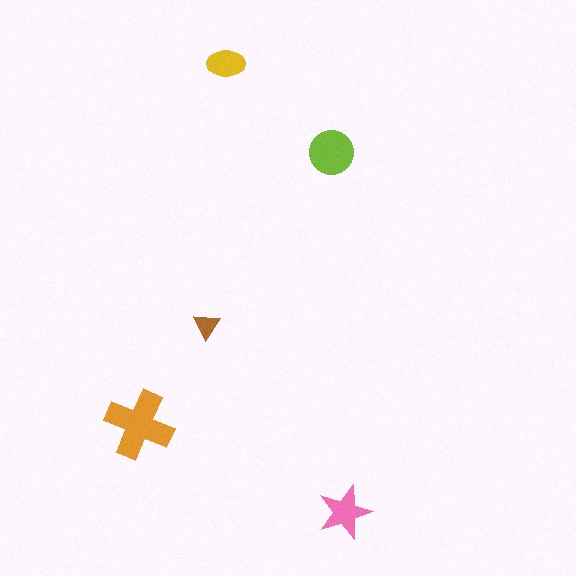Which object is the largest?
The orange cross.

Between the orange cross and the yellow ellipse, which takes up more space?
The orange cross.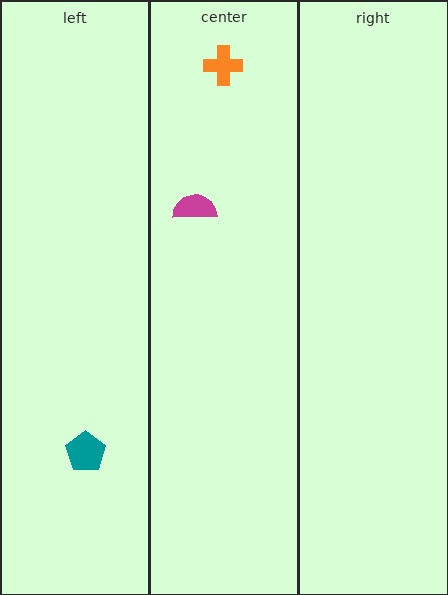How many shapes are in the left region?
1.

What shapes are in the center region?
The orange cross, the magenta semicircle.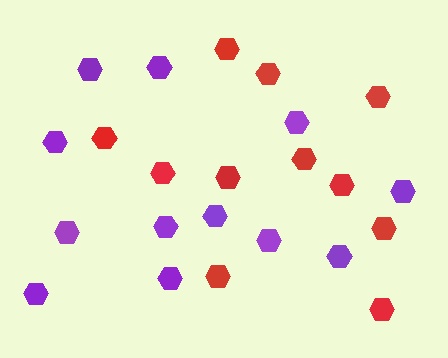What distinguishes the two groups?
There are 2 groups: one group of red hexagons (11) and one group of purple hexagons (12).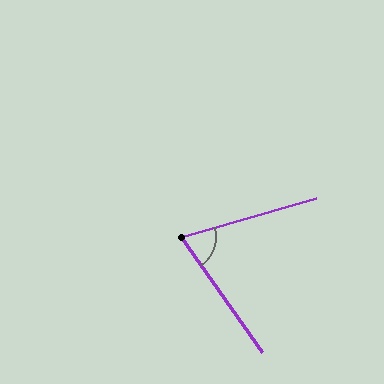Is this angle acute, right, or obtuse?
It is acute.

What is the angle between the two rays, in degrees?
Approximately 70 degrees.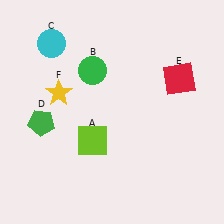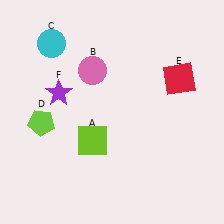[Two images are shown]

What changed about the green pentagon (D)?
In Image 1, D is green. In Image 2, it changed to lime.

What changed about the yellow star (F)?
In Image 1, F is yellow. In Image 2, it changed to purple.